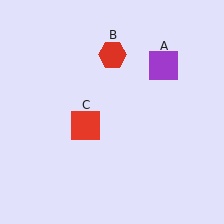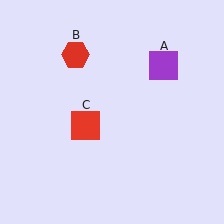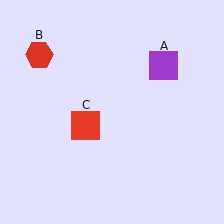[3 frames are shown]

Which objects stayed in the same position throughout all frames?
Purple square (object A) and red square (object C) remained stationary.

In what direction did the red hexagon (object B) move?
The red hexagon (object B) moved left.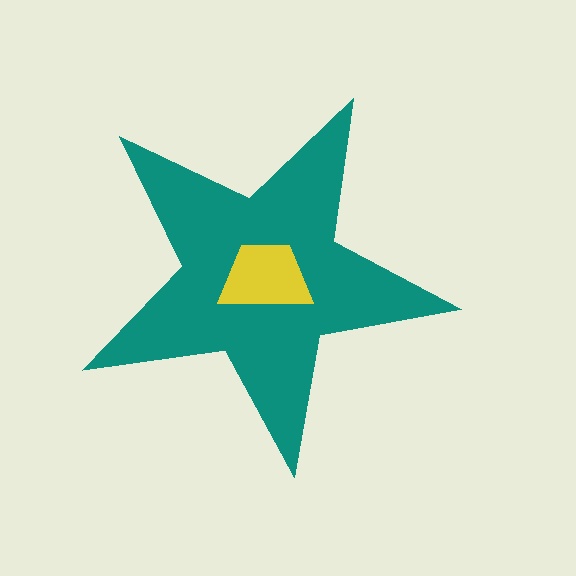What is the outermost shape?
The teal star.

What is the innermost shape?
The yellow trapezoid.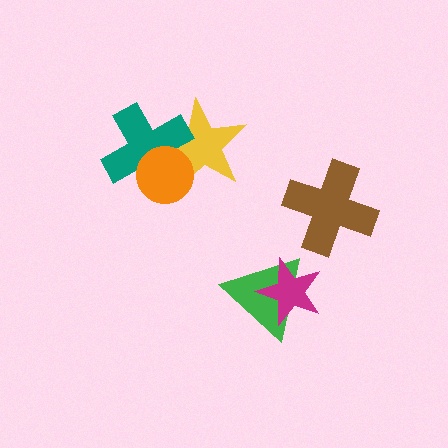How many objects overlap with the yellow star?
2 objects overlap with the yellow star.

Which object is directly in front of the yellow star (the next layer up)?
The teal cross is directly in front of the yellow star.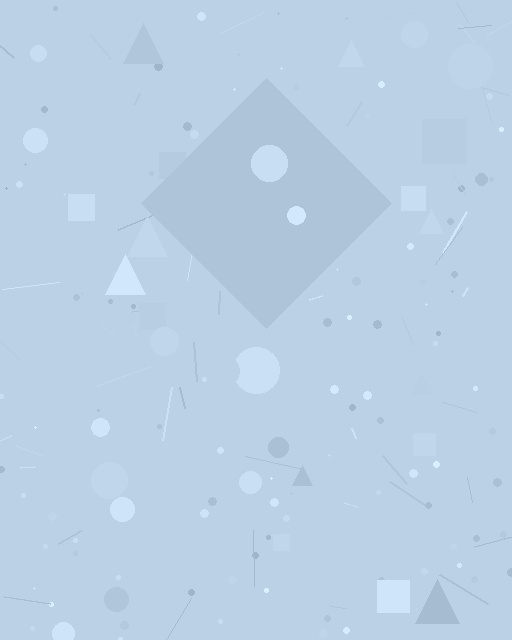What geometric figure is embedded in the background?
A diamond is embedded in the background.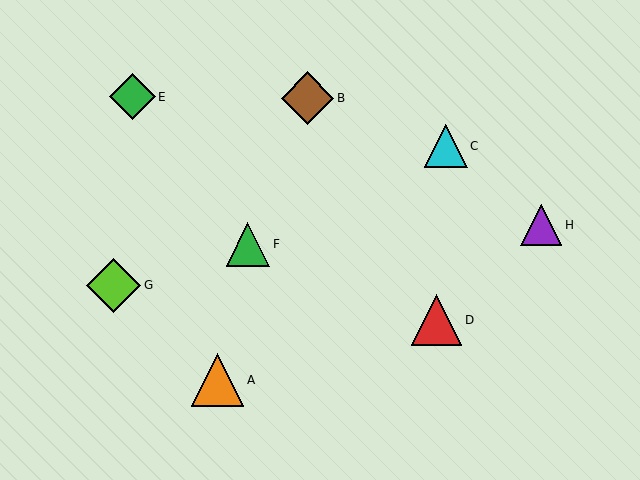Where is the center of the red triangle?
The center of the red triangle is at (436, 320).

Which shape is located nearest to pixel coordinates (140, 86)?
The green diamond (labeled E) at (133, 97) is nearest to that location.